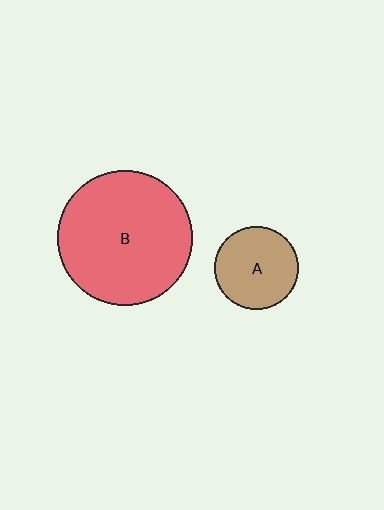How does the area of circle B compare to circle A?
Approximately 2.6 times.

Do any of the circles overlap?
No, none of the circles overlap.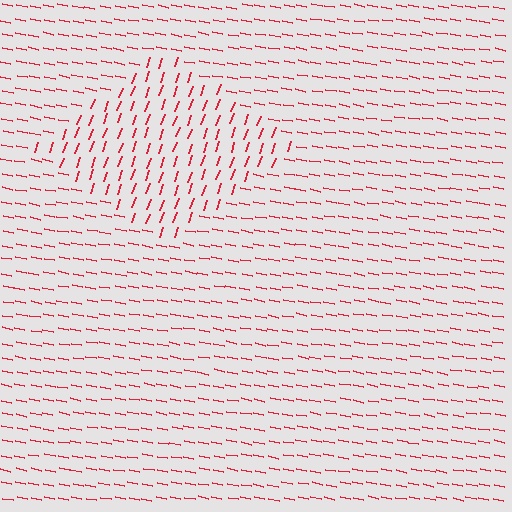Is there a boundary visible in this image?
Yes, there is a texture boundary formed by a change in line orientation.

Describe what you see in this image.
The image is filled with small red line segments. A diamond region in the image has lines oriented differently from the surrounding lines, creating a visible texture boundary.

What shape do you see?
I see a diamond.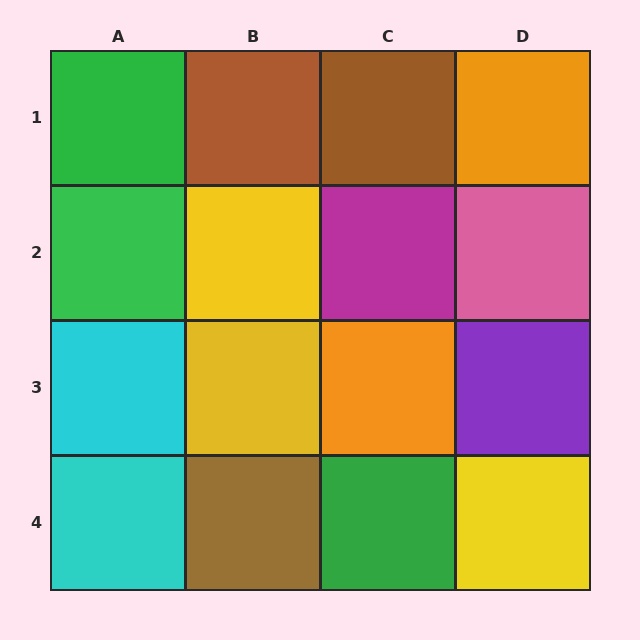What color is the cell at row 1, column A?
Green.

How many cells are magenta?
1 cell is magenta.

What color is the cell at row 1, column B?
Brown.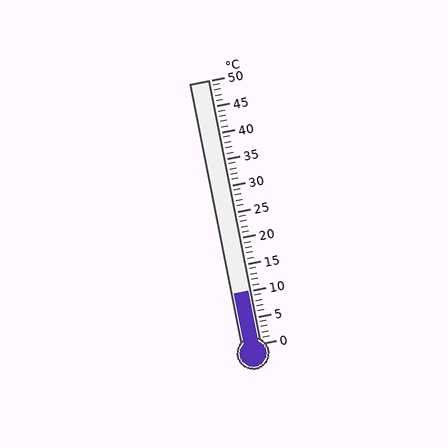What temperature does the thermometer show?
The thermometer shows approximately 10°C.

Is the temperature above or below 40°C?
The temperature is below 40°C.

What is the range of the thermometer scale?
The thermometer scale ranges from 0°C to 50°C.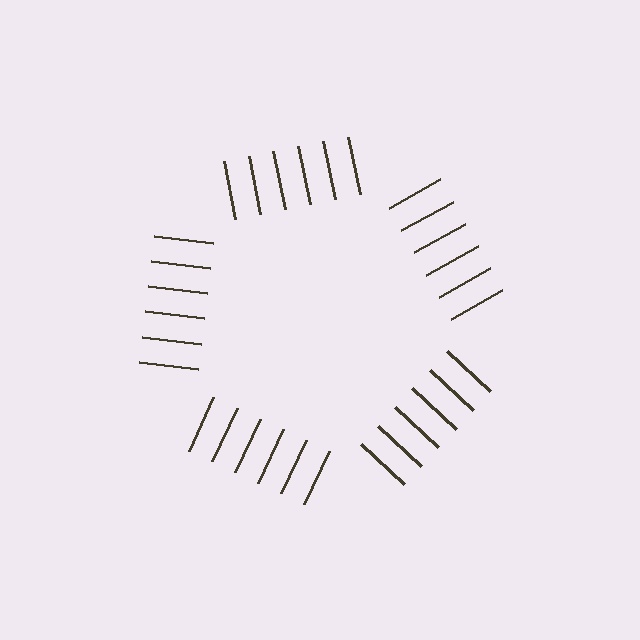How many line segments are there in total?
30 — 6 along each of the 5 edges.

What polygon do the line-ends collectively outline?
An illusory pentagon — the line segments terminate on its edges but no continuous stroke is drawn.